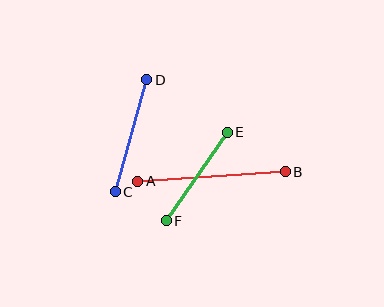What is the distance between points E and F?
The distance is approximately 108 pixels.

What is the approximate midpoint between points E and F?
The midpoint is at approximately (197, 177) pixels.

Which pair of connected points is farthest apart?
Points A and B are farthest apart.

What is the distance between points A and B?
The distance is approximately 148 pixels.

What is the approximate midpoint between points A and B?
The midpoint is at approximately (211, 177) pixels.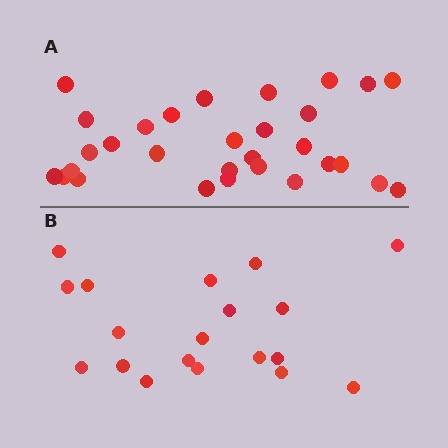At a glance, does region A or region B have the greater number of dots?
Region A (the top region) has more dots.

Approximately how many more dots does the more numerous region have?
Region A has roughly 12 or so more dots than region B.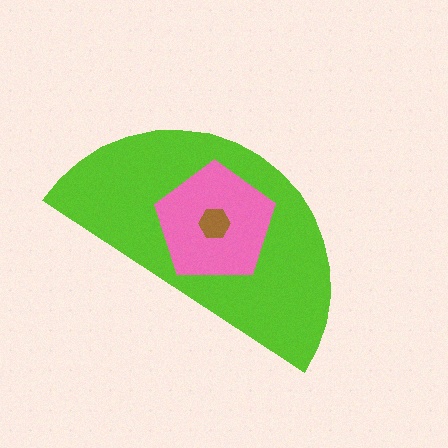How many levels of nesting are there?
3.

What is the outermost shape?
The lime semicircle.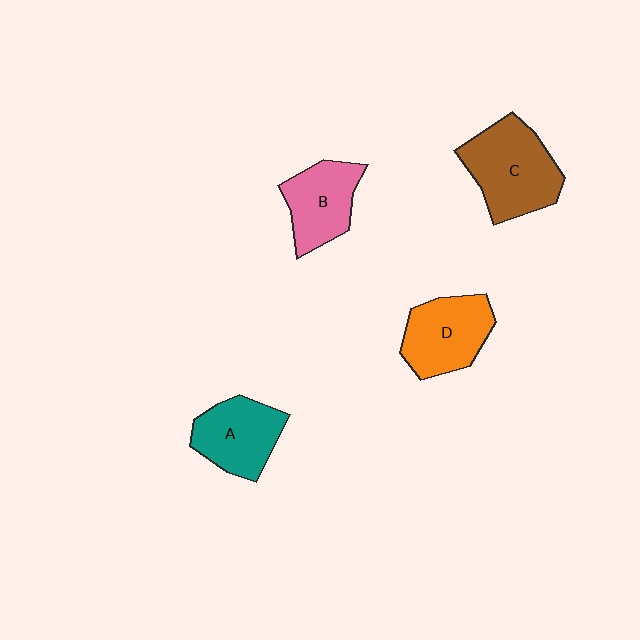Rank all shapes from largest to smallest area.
From largest to smallest: C (brown), D (orange), A (teal), B (pink).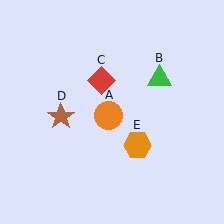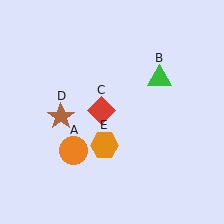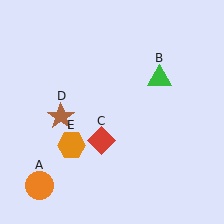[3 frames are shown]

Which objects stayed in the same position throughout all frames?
Green triangle (object B) and brown star (object D) remained stationary.